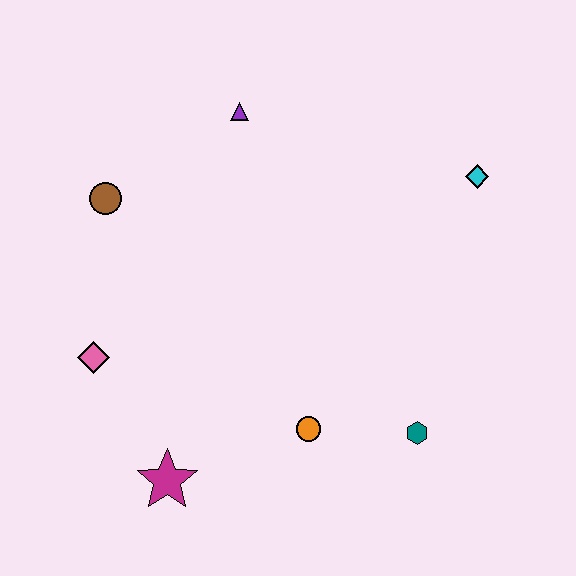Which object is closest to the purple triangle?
The brown circle is closest to the purple triangle.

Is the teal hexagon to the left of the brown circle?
No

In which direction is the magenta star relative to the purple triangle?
The magenta star is below the purple triangle.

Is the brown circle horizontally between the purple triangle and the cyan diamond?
No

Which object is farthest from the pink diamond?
The cyan diamond is farthest from the pink diamond.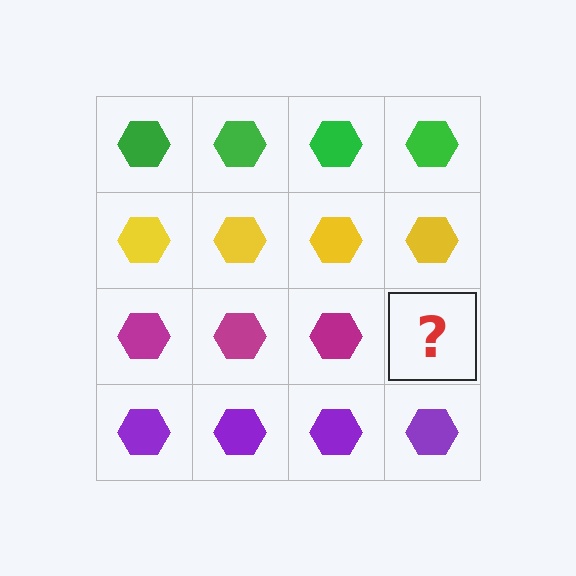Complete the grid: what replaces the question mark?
The question mark should be replaced with a magenta hexagon.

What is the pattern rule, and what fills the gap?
The rule is that each row has a consistent color. The gap should be filled with a magenta hexagon.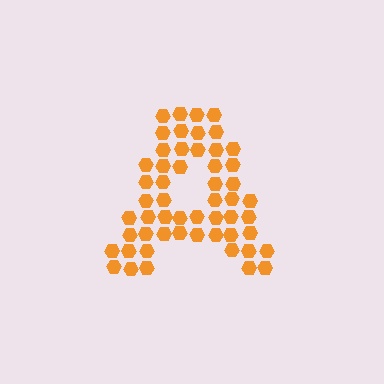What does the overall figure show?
The overall figure shows the letter A.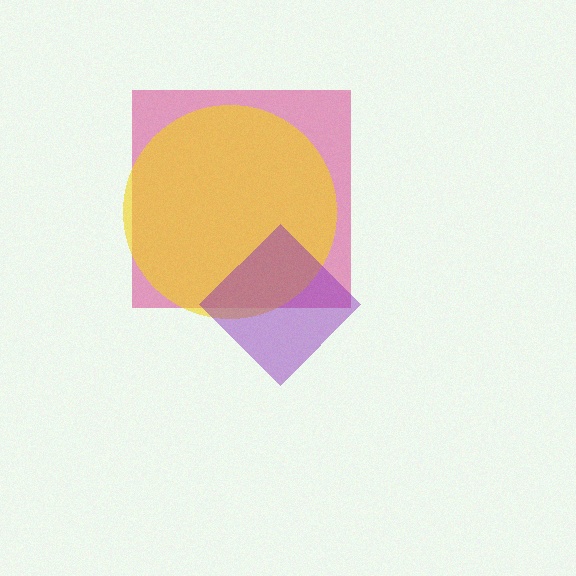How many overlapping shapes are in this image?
There are 3 overlapping shapes in the image.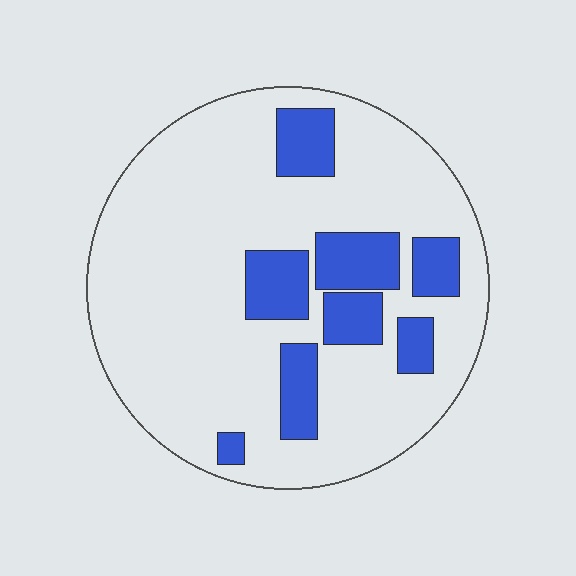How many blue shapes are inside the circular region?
8.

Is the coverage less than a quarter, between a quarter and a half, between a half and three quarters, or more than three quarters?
Less than a quarter.